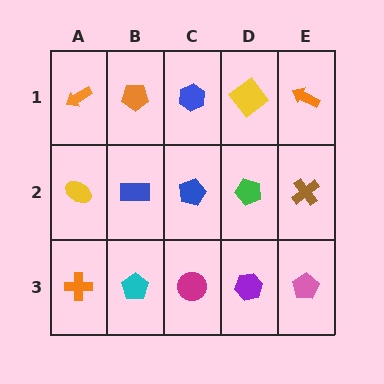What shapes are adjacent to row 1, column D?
A green pentagon (row 2, column D), a blue hexagon (row 1, column C), an orange arrow (row 1, column E).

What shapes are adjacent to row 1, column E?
A brown cross (row 2, column E), a yellow diamond (row 1, column D).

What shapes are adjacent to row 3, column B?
A blue rectangle (row 2, column B), an orange cross (row 3, column A), a magenta circle (row 3, column C).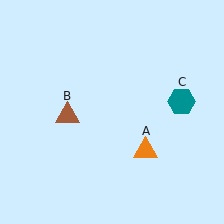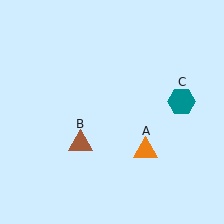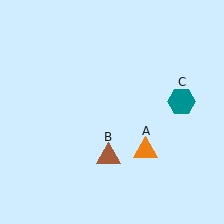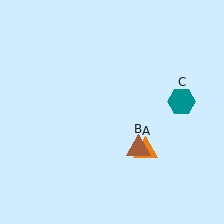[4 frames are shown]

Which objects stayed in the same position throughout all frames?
Orange triangle (object A) and teal hexagon (object C) remained stationary.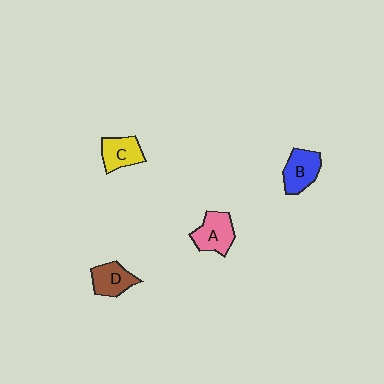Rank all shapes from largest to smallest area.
From largest to smallest: A (pink), B (blue), C (yellow), D (brown).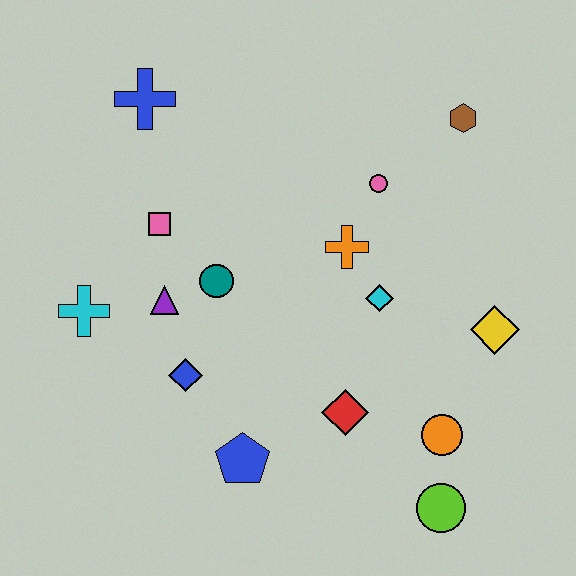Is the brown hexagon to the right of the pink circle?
Yes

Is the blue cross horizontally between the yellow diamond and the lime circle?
No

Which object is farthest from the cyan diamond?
The blue cross is farthest from the cyan diamond.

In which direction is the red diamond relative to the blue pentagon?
The red diamond is to the right of the blue pentagon.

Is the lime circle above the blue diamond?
No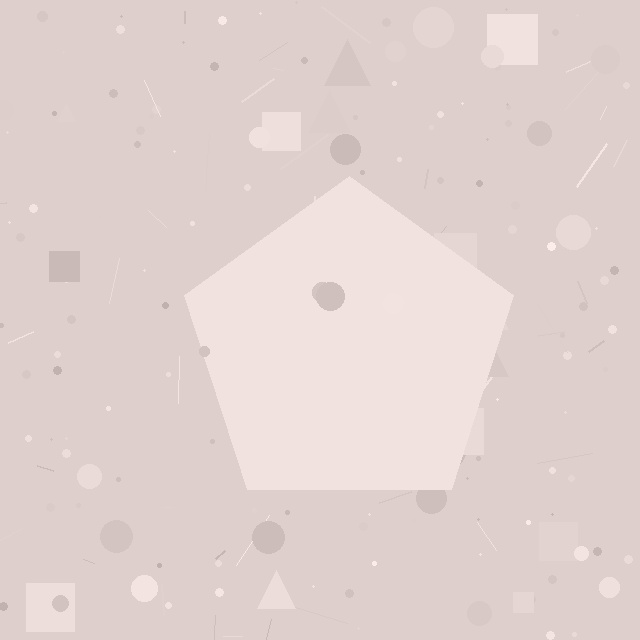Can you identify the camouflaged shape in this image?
The camouflaged shape is a pentagon.